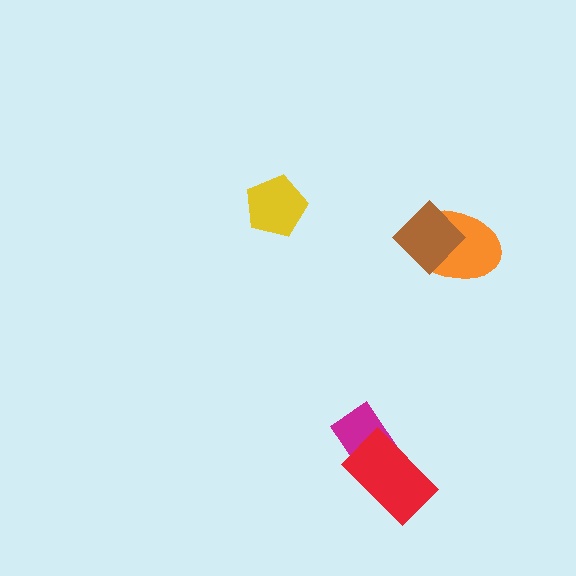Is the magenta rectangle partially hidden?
Yes, it is partially covered by another shape.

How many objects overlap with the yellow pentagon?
0 objects overlap with the yellow pentagon.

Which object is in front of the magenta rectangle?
The red rectangle is in front of the magenta rectangle.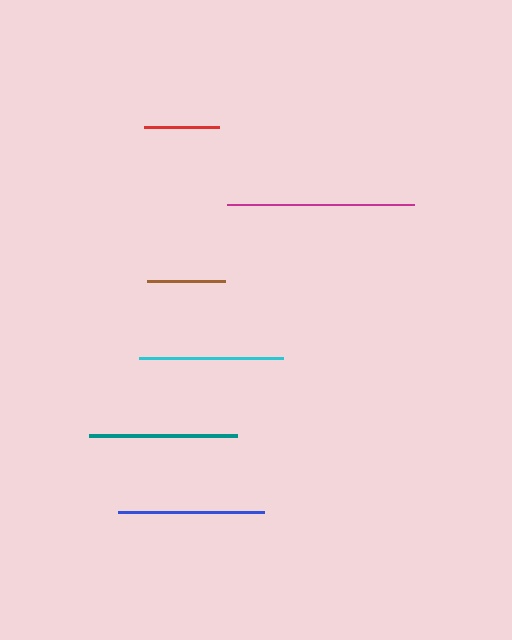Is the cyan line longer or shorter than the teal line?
The teal line is longer than the cyan line.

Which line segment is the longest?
The magenta line is the longest at approximately 187 pixels.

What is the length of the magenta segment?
The magenta segment is approximately 187 pixels long.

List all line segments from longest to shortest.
From longest to shortest: magenta, teal, blue, cyan, brown, red.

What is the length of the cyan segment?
The cyan segment is approximately 144 pixels long.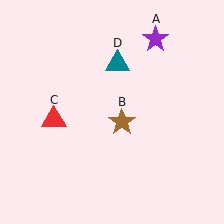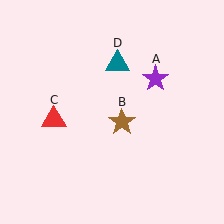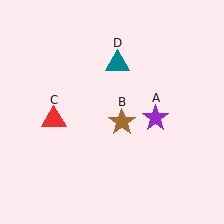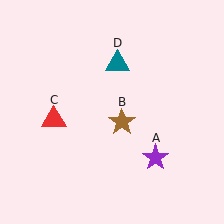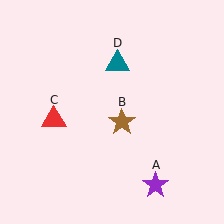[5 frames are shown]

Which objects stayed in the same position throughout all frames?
Brown star (object B) and red triangle (object C) and teal triangle (object D) remained stationary.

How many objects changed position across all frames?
1 object changed position: purple star (object A).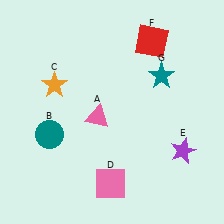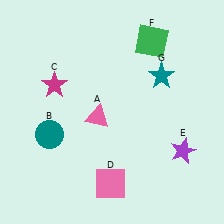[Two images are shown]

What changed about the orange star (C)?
In Image 1, C is orange. In Image 2, it changed to magenta.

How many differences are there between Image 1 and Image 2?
There are 2 differences between the two images.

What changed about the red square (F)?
In Image 1, F is red. In Image 2, it changed to green.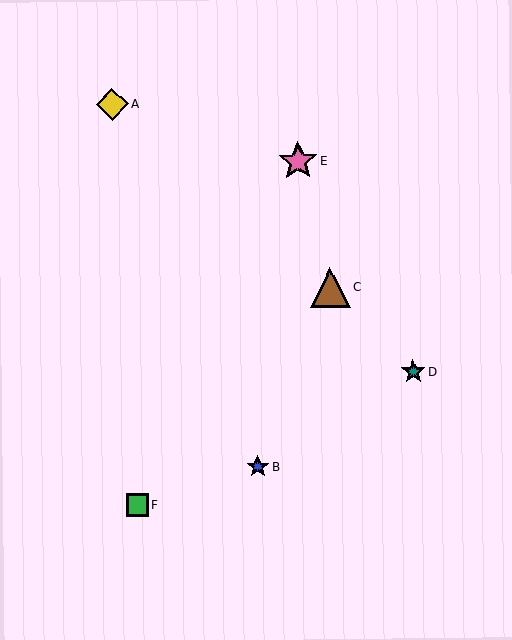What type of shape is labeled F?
Shape F is a green square.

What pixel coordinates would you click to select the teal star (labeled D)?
Click at (413, 372) to select the teal star D.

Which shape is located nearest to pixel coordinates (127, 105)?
The yellow diamond (labeled A) at (112, 104) is nearest to that location.